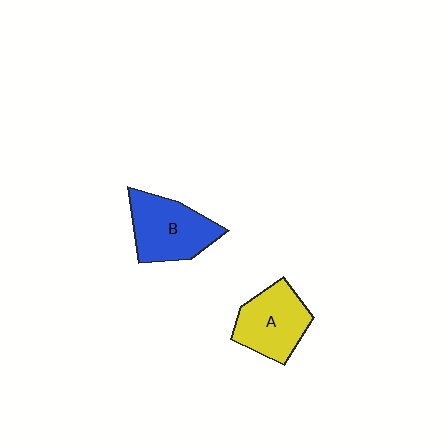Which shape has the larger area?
Shape B (blue).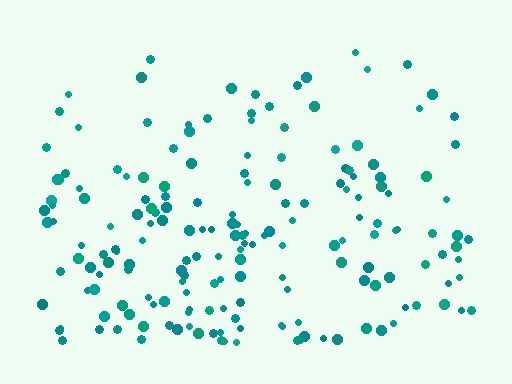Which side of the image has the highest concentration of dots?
The bottom.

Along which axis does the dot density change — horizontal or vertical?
Vertical.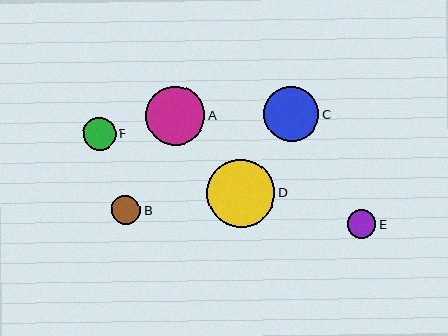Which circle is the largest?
Circle D is the largest with a size of approximately 68 pixels.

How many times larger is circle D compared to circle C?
Circle D is approximately 1.2 times the size of circle C.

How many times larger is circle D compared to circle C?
Circle D is approximately 1.2 times the size of circle C.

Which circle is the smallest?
Circle E is the smallest with a size of approximately 29 pixels.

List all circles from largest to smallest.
From largest to smallest: D, A, C, F, B, E.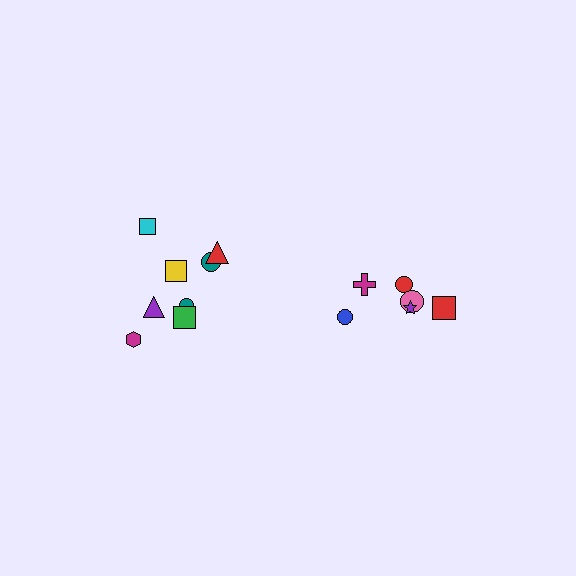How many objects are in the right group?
There are 6 objects.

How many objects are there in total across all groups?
There are 14 objects.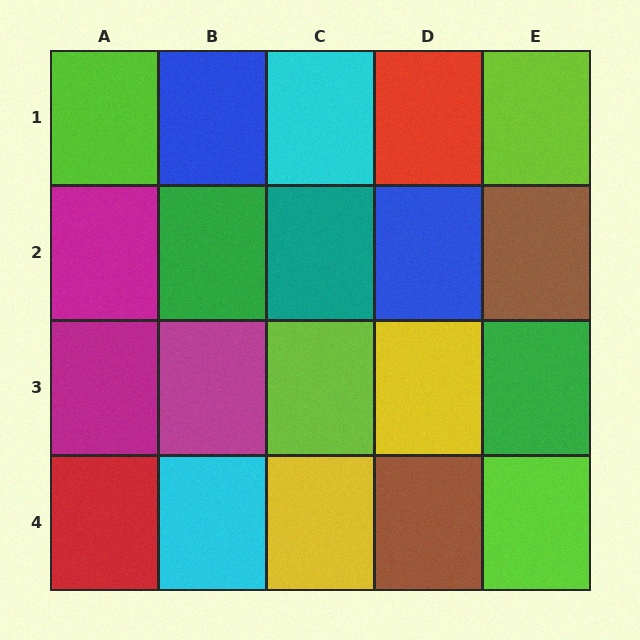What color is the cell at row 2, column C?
Teal.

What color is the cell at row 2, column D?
Blue.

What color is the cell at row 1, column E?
Lime.